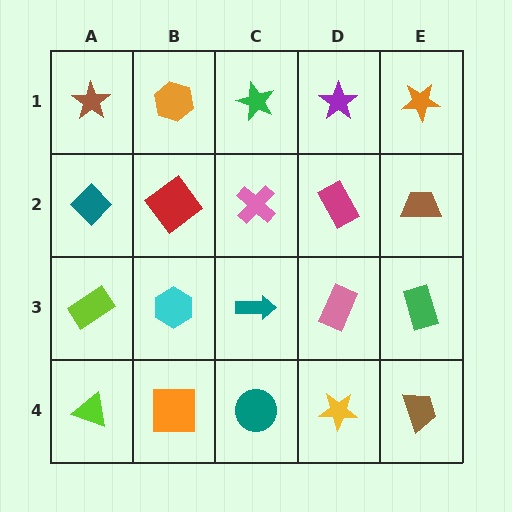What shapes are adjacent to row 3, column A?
A teal diamond (row 2, column A), a lime triangle (row 4, column A), a cyan hexagon (row 3, column B).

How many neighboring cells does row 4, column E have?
2.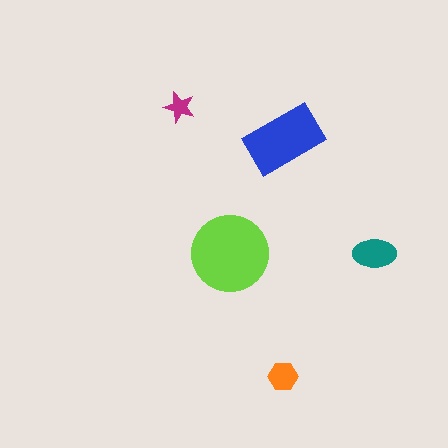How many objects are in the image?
There are 5 objects in the image.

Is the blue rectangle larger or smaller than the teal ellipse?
Larger.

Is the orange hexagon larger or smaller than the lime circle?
Smaller.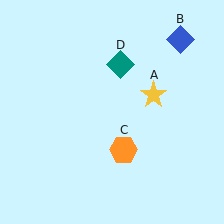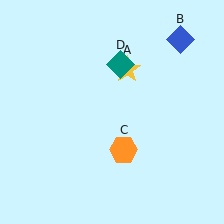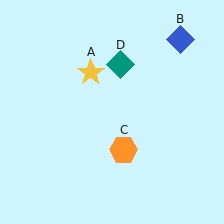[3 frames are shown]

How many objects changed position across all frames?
1 object changed position: yellow star (object A).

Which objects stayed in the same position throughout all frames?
Blue diamond (object B) and orange hexagon (object C) and teal diamond (object D) remained stationary.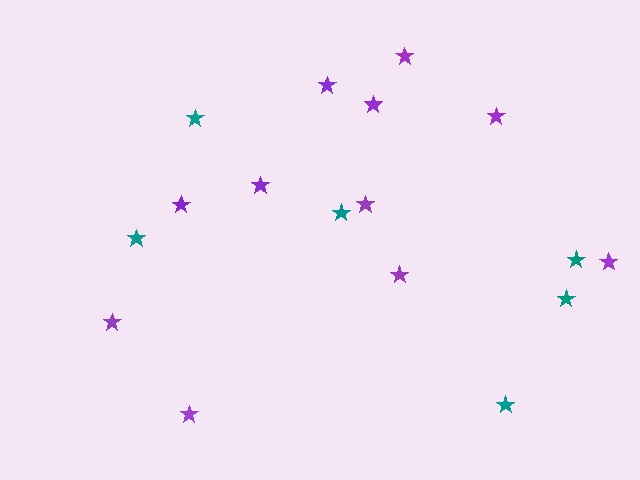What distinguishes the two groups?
There are 2 groups: one group of purple stars (11) and one group of teal stars (6).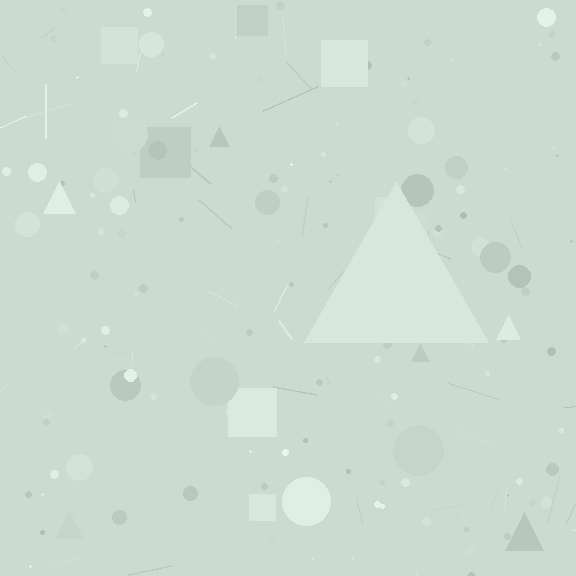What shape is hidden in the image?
A triangle is hidden in the image.